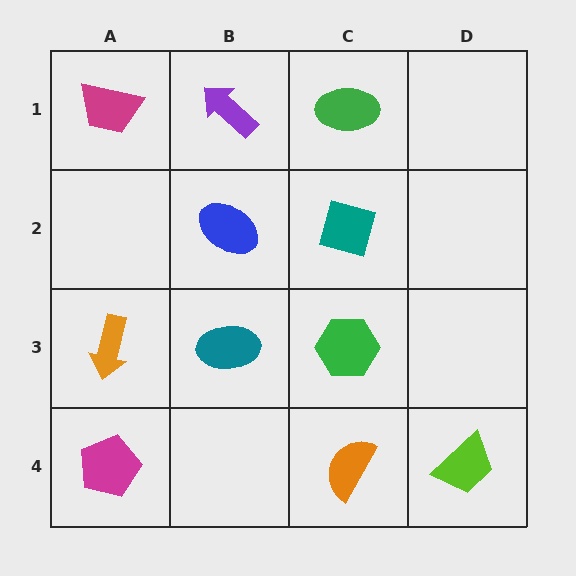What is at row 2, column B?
A blue ellipse.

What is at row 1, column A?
A magenta trapezoid.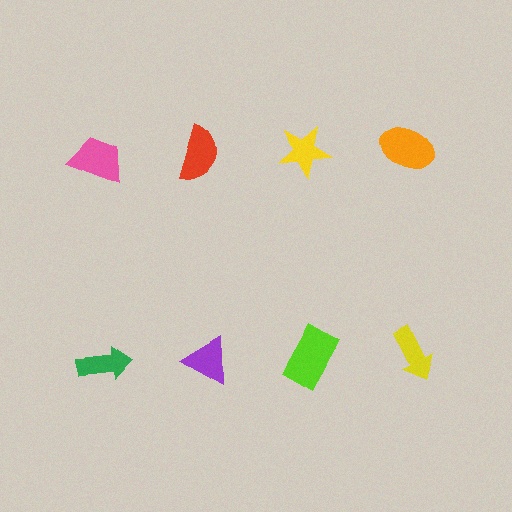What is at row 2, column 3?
A lime rectangle.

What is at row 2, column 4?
A yellow arrow.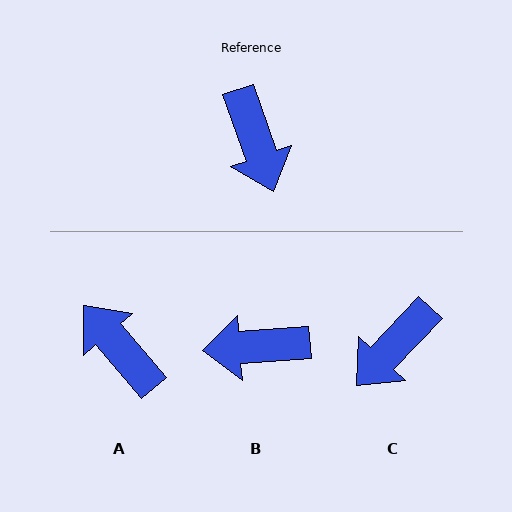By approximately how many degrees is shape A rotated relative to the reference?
Approximately 159 degrees clockwise.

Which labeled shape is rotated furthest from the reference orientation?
A, about 159 degrees away.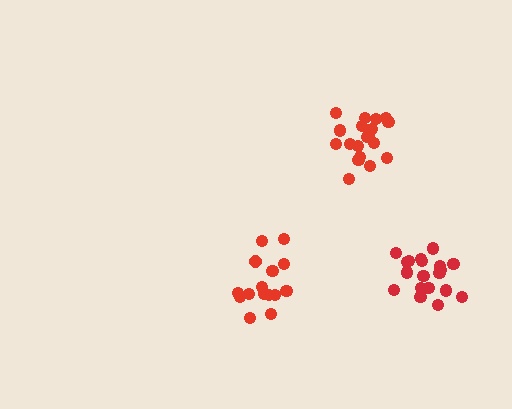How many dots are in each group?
Group 1: 15 dots, Group 2: 19 dots, Group 3: 19 dots (53 total).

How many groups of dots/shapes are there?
There are 3 groups.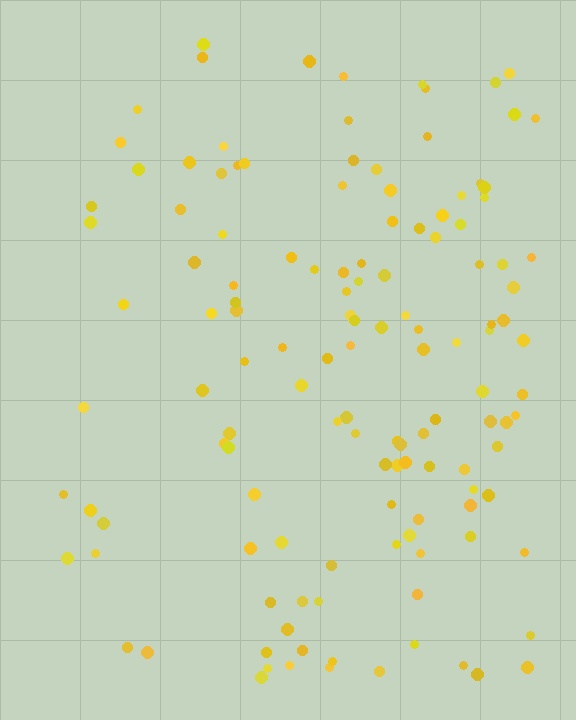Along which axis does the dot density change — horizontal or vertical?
Horizontal.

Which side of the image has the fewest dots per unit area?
The left.